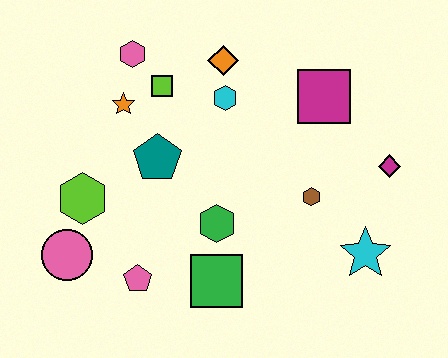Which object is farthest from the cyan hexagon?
The pink circle is farthest from the cyan hexagon.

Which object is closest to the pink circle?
The lime hexagon is closest to the pink circle.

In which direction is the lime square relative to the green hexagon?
The lime square is above the green hexagon.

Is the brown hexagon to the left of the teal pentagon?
No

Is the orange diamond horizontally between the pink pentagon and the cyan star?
Yes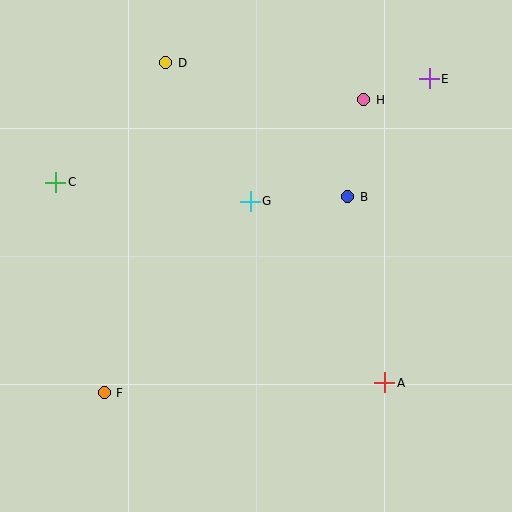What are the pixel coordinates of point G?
Point G is at (250, 201).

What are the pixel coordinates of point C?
Point C is at (56, 182).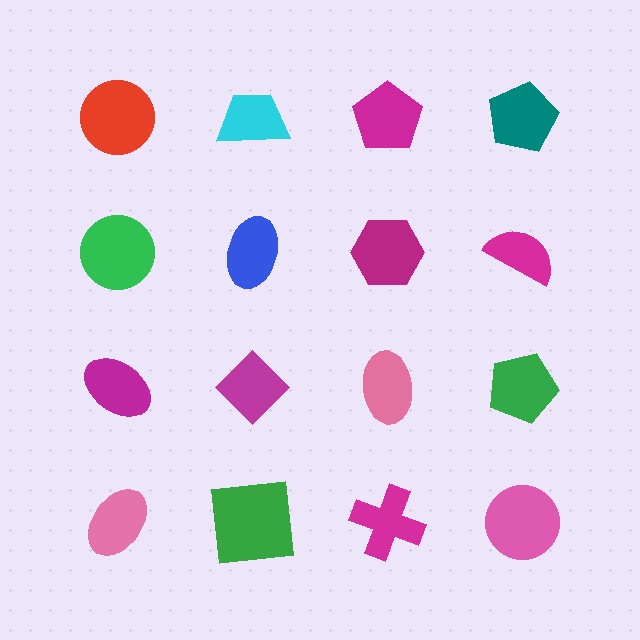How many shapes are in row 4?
4 shapes.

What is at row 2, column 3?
A magenta hexagon.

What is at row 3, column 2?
A magenta diamond.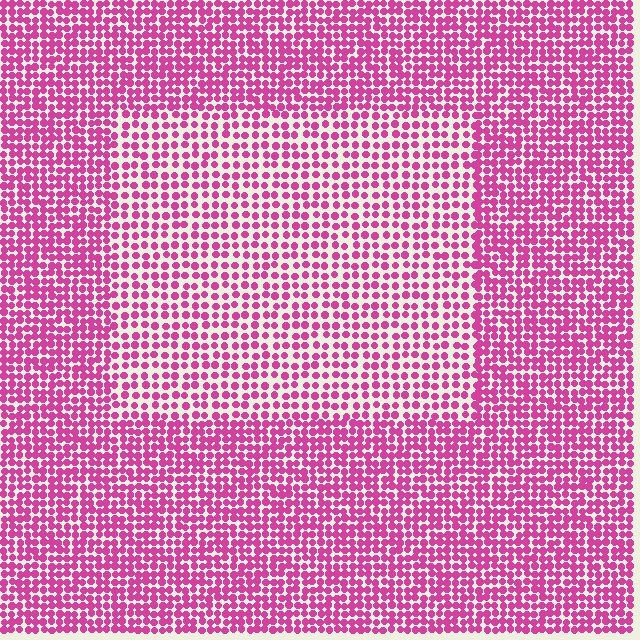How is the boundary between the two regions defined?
The boundary is defined by a change in element density (approximately 1.6x ratio). All elements are the same color, size, and shape.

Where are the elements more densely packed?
The elements are more densely packed outside the rectangle boundary.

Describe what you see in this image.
The image contains small magenta elements arranged at two different densities. A rectangle-shaped region is visible where the elements are less densely packed than the surrounding area.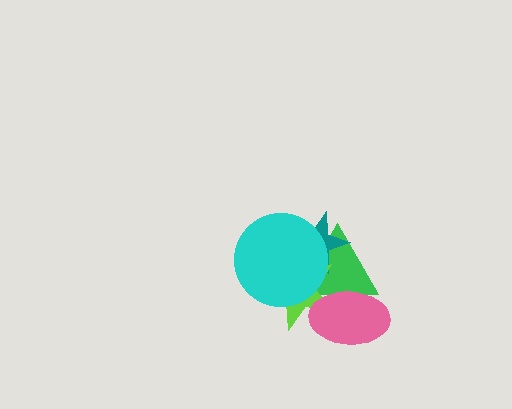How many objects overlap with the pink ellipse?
2 objects overlap with the pink ellipse.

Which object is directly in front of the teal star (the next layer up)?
The lime star is directly in front of the teal star.